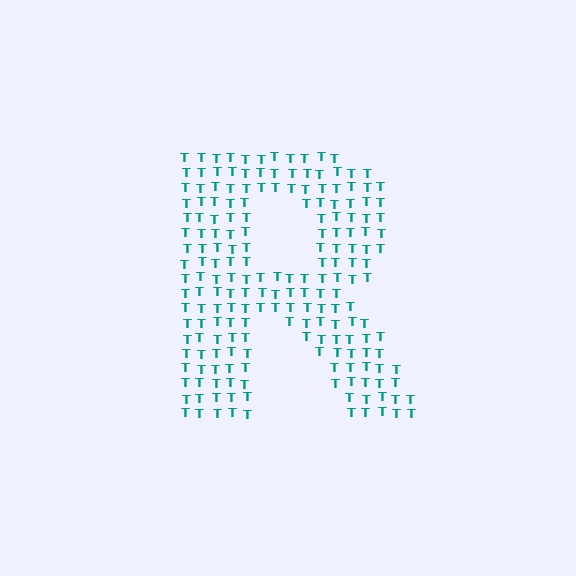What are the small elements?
The small elements are letter T's.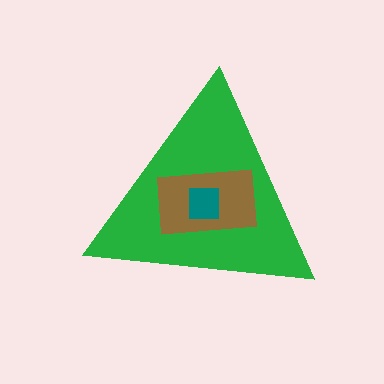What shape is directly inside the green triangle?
The brown rectangle.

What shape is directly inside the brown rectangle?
The teal square.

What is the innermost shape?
The teal square.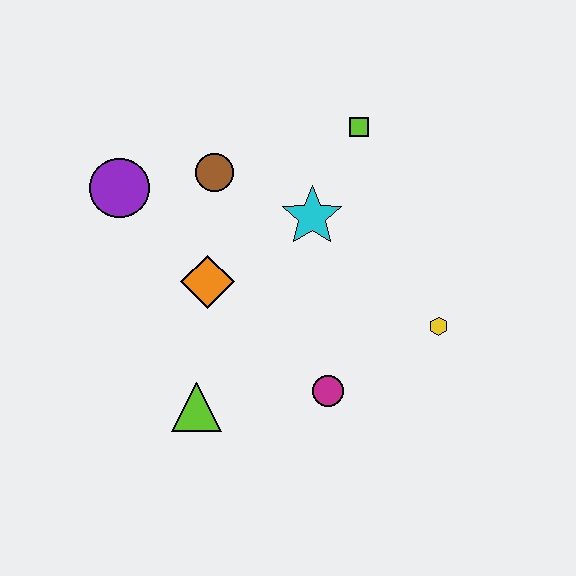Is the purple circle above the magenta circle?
Yes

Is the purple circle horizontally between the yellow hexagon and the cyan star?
No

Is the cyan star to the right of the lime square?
No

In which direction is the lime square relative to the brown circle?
The lime square is to the right of the brown circle.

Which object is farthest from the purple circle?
The yellow hexagon is farthest from the purple circle.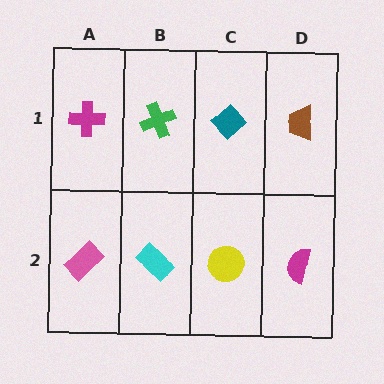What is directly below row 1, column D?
A magenta semicircle.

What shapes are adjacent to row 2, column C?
A teal diamond (row 1, column C), a cyan rectangle (row 2, column B), a magenta semicircle (row 2, column D).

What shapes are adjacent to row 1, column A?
A pink rectangle (row 2, column A), a green cross (row 1, column B).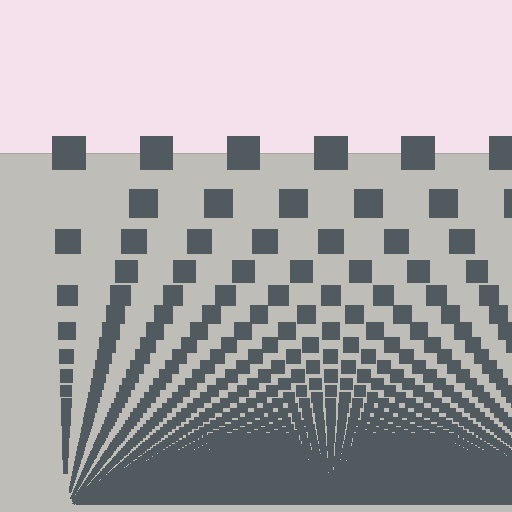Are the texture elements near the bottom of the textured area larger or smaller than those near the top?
Smaller. The gradient is inverted — elements near the bottom are smaller and denser.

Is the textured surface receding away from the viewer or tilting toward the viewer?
The surface appears to tilt toward the viewer. Texture elements get larger and sparser toward the top.